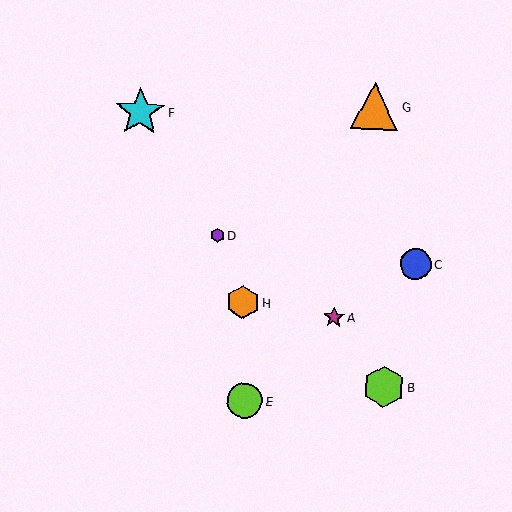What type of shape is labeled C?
Shape C is a blue circle.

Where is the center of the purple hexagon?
The center of the purple hexagon is at (217, 235).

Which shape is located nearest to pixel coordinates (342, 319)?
The magenta star (labeled A) at (334, 317) is nearest to that location.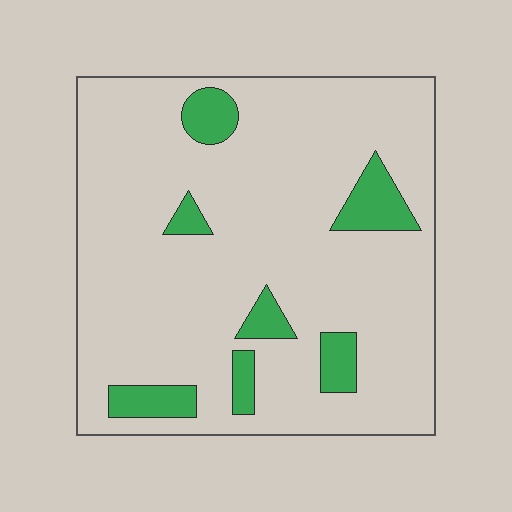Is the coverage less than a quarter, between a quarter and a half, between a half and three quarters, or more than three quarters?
Less than a quarter.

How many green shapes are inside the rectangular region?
7.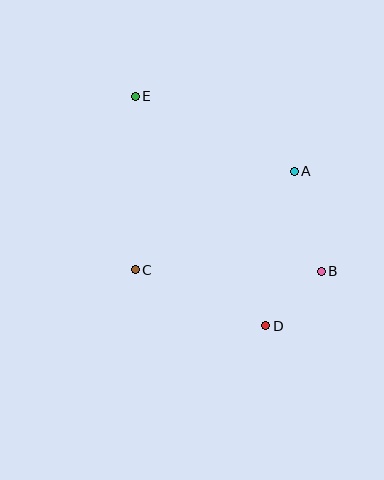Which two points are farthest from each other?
Points D and E are farthest from each other.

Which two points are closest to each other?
Points B and D are closest to each other.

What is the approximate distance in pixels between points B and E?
The distance between B and E is approximately 255 pixels.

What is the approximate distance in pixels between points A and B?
The distance between A and B is approximately 104 pixels.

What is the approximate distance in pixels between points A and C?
The distance between A and C is approximately 187 pixels.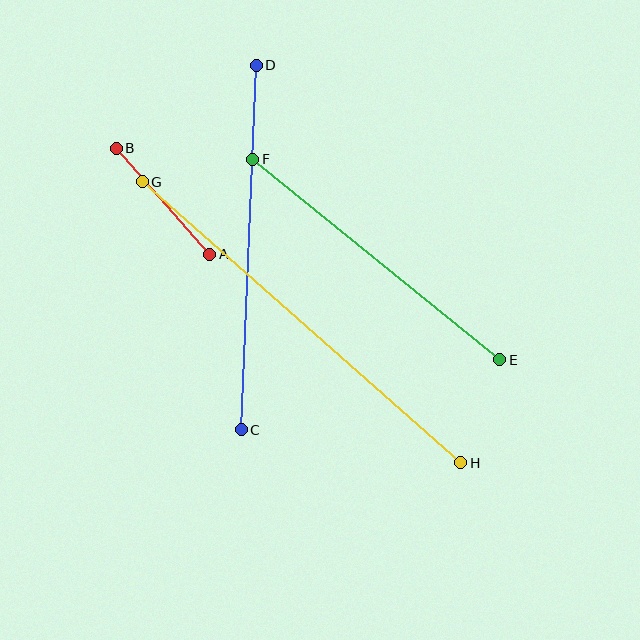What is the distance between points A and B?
The distance is approximately 142 pixels.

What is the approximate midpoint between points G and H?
The midpoint is at approximately (302, 322) pixels.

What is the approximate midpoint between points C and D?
The midpoint is at approximately (249, 247) pixels.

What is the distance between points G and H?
The distance is approximately 425 pixels.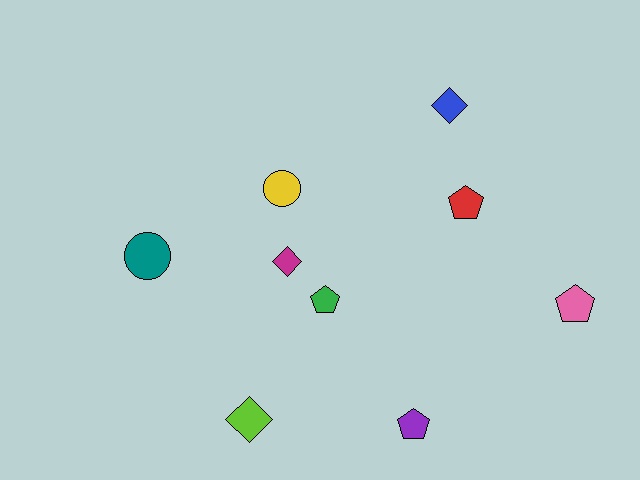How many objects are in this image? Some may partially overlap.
There are 9 objects.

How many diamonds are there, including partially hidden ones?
There are 3 diamonds.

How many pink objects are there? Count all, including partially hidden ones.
There is 1 pink object.